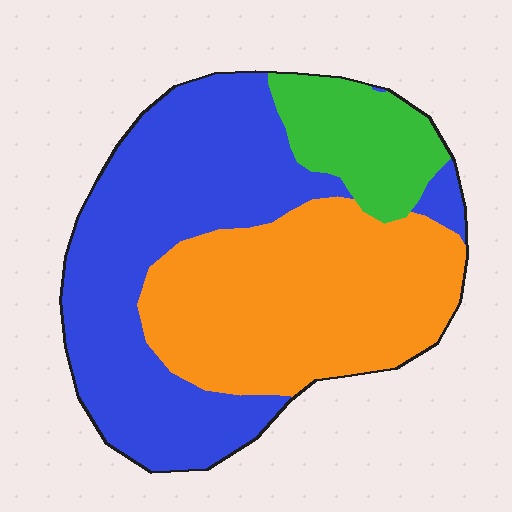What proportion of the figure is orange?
Orange covers 40% of the figure.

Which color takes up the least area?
Green, at roughly 15%.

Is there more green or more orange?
Orange.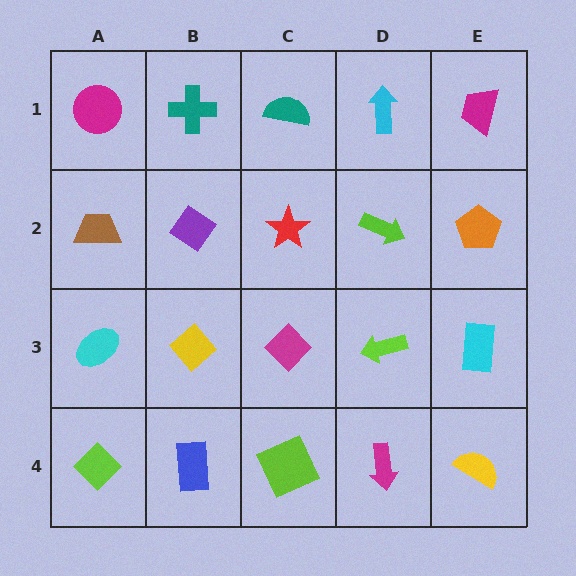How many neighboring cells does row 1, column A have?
2.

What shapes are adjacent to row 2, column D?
A cyan arrow (row 1, column D), a lime arrow (row 3, column D), a red star (row 2, column C), an orange pentagon (row 2, column E).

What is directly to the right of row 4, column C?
A magenta arrow.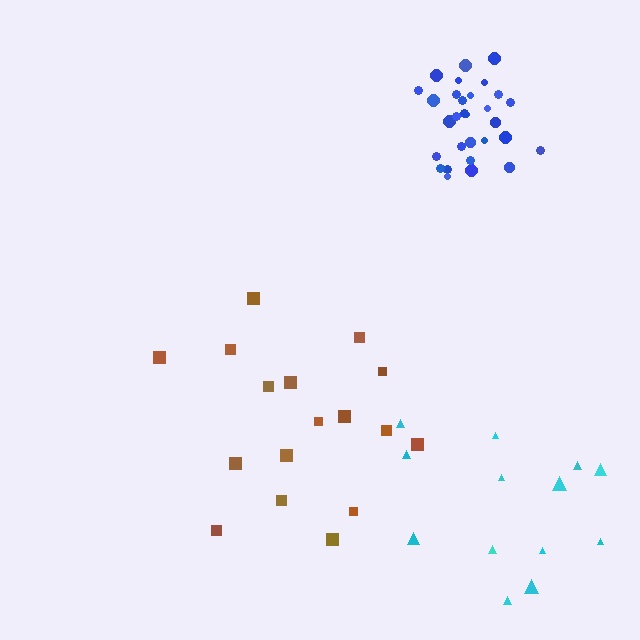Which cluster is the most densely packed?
Blue.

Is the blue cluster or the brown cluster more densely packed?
Blue.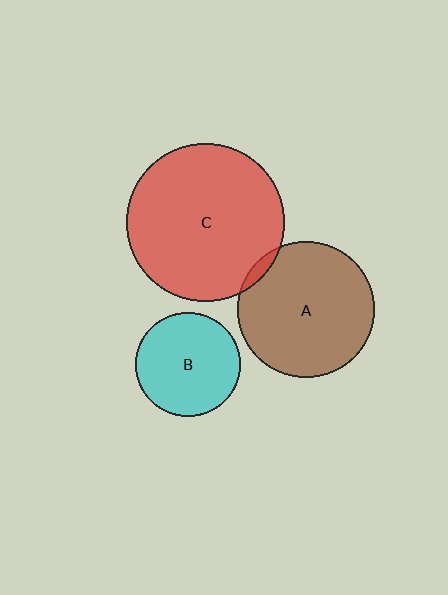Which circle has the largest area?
Circle C (red).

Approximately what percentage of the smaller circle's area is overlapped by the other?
Approximately 5%.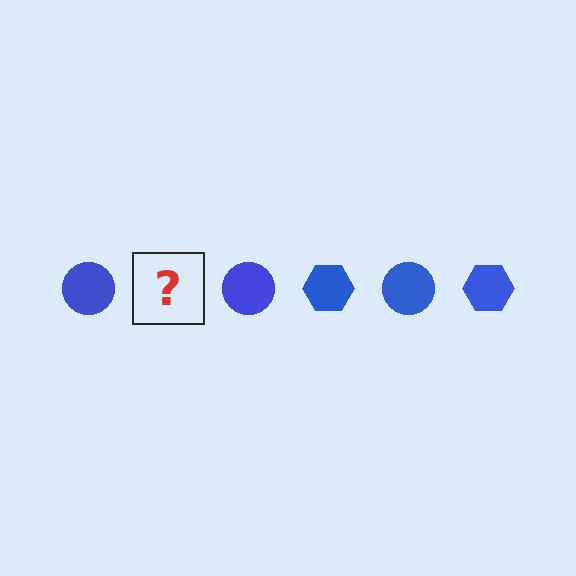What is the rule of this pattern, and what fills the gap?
The rule is that the pattern cycles through circle, hexagon shapes in blue. The gap should be filled with a blue hexagon.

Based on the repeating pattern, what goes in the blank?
The blank should be a blue hexagon.